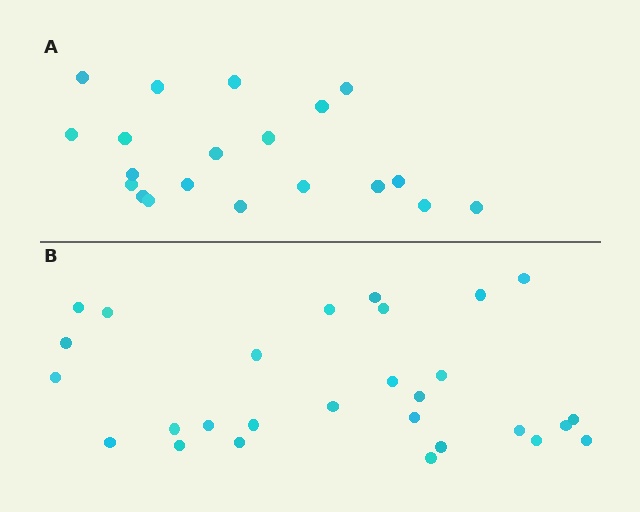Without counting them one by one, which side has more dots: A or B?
Region B (the bottom region) has more dots.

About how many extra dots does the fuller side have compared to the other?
Region B has roughly 8 or so more dots than region A.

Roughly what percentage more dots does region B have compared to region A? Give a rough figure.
About 40% more.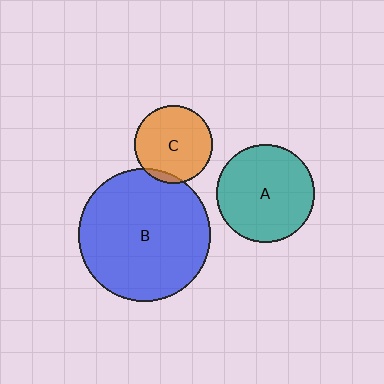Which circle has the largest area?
Circle B (blue).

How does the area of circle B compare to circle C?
Approximately 2.9 times.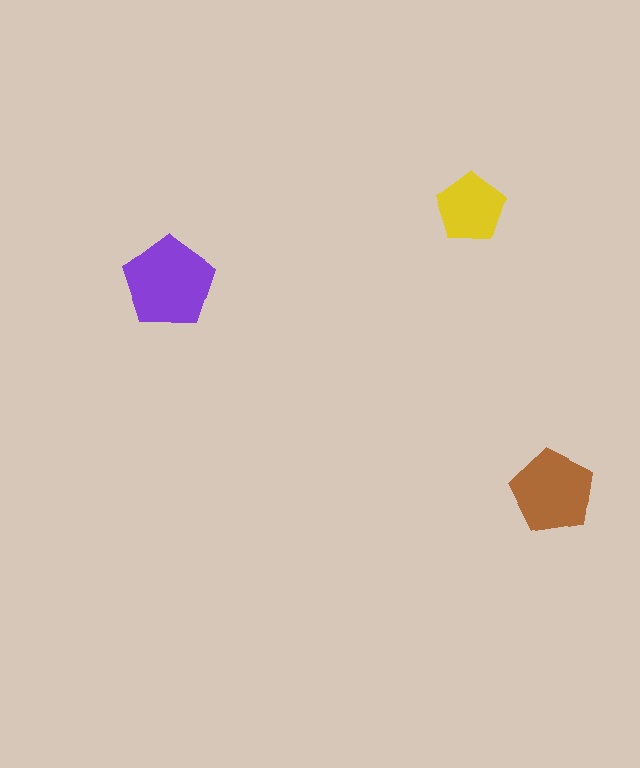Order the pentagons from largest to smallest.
the purple one, the brown one, the yellow one.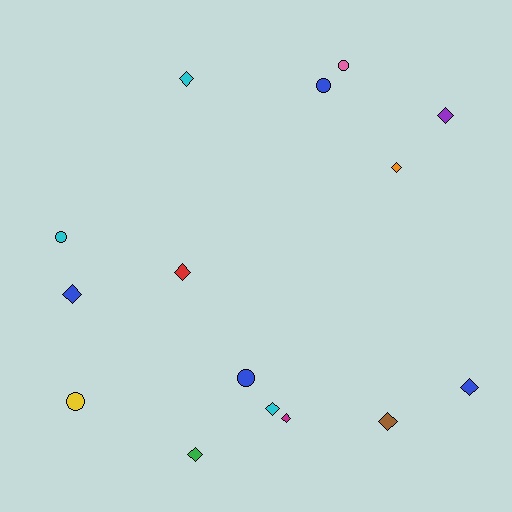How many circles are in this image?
There are 5 circles.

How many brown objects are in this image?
There is 1 brown object.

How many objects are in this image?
There are 15 objects.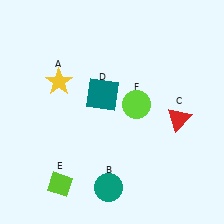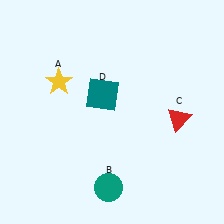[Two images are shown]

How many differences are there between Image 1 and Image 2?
There are 2 differences between the two images.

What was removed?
The lime circle (F), the lime diamond (E) were removed in Image 2.